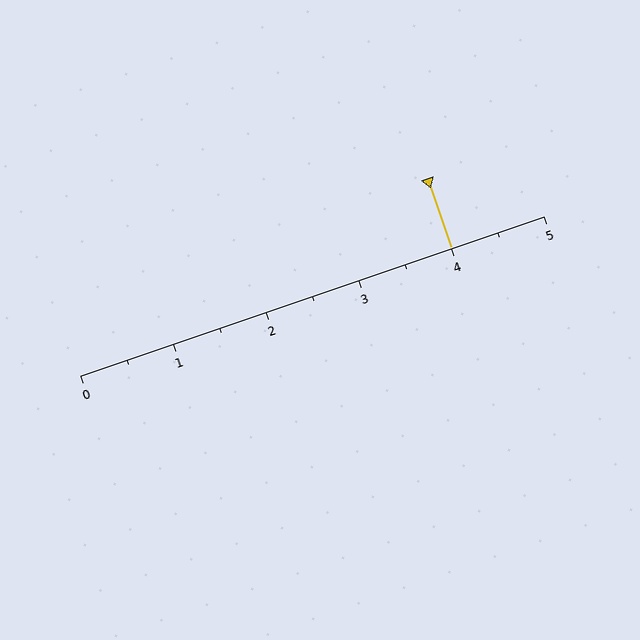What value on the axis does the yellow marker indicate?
The marker indicates approximately 4.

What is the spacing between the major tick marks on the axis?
The major ticks are spaced 1 apart.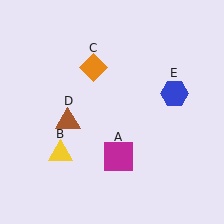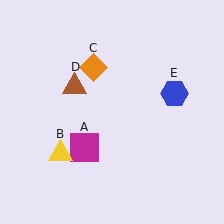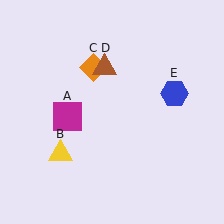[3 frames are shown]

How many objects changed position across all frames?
2 objects changed position: magenta square (object A), brown triangle (object D).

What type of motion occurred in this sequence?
The magenta square (object A), brown triangle (object D) rotated clockwise around the center of the scene.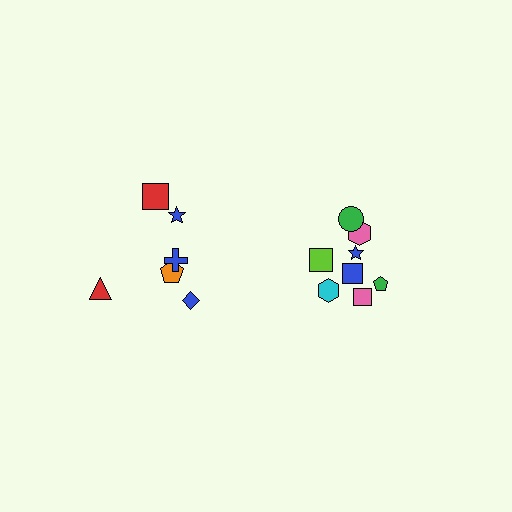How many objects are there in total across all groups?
There are 14 objects.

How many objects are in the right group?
There are 8 objects.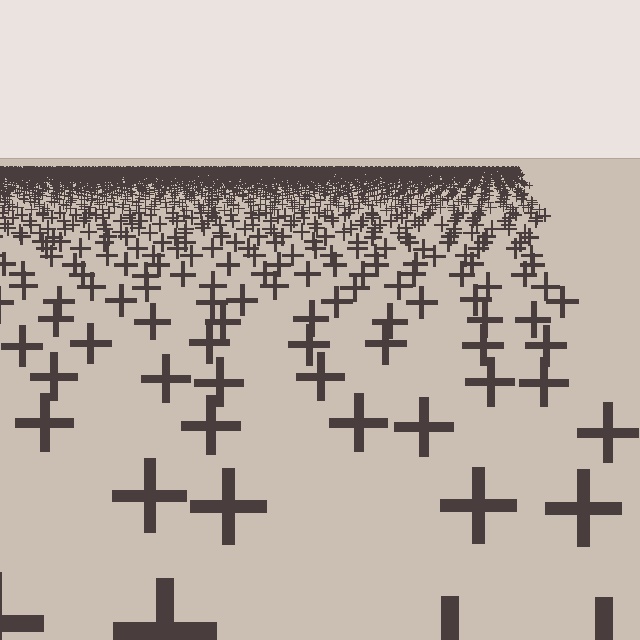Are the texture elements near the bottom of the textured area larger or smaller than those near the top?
Larger. Near the bottom, elements are closer to the viewer and appear at a bigger on-screen size.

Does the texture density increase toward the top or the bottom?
Density increases toward the top.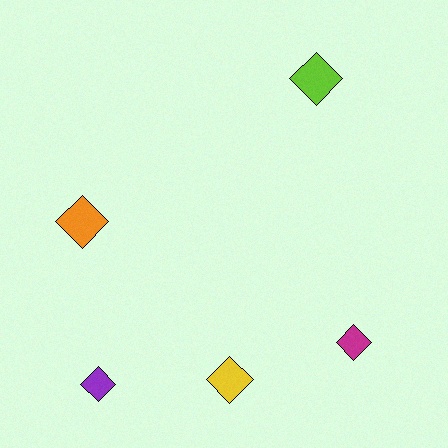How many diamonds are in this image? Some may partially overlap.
There are 5 diamonds.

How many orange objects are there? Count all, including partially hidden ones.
There is 1 orange object.